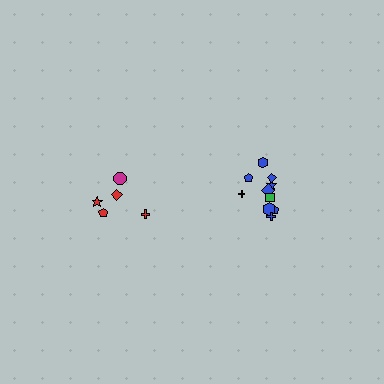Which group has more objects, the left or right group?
The right group.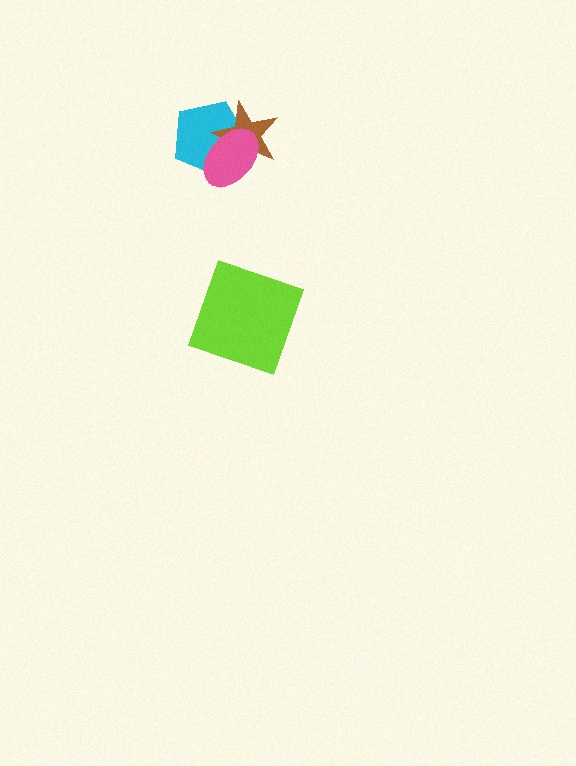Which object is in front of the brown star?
The pink ellipse is in front of the brown star.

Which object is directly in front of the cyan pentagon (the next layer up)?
The brown star is directly in front of the cyan pentagon.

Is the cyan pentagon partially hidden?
Yes, it is partially covered by another shape.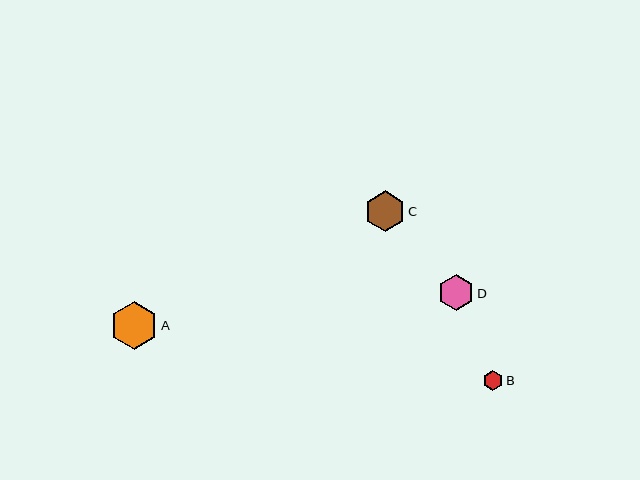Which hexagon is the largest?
Hexagon A is the largest with a size of approximately 48 pixels.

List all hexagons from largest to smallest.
From largest to smallest: A, C, D, B.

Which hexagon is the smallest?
Hexagon B is the smallest with a size of approximately 20 pixels.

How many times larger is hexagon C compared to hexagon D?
Hexagon C is approximately 1.1 times the size of hexagon D.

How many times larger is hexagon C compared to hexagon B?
Hexagon C is approximately 2.1 times the size of hexagon B.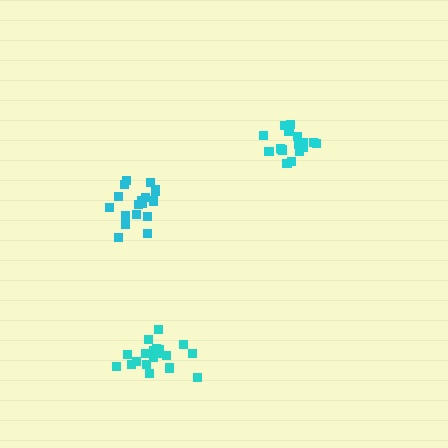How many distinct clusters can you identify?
There are 3 distinct clusters.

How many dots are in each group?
Group 1: 19 dots, Group 2: 17 dots, Group 3: 19 dots (55 total).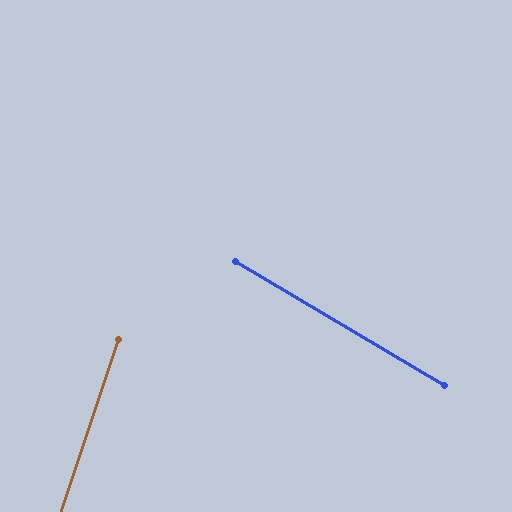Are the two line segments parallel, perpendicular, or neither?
Neither parallel nor perpendicular — they differ by about 78°.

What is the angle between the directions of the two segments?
Approximately 78 degrees.